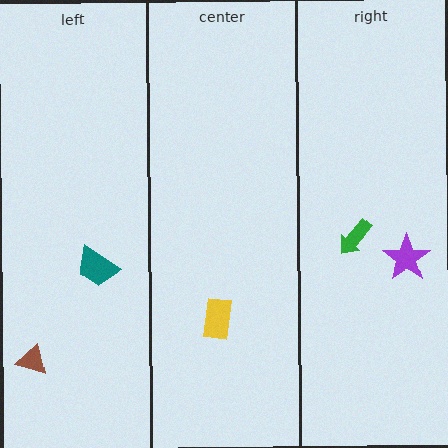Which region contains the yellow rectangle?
The center region.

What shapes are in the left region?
The teal trapezoid, the brown triangle.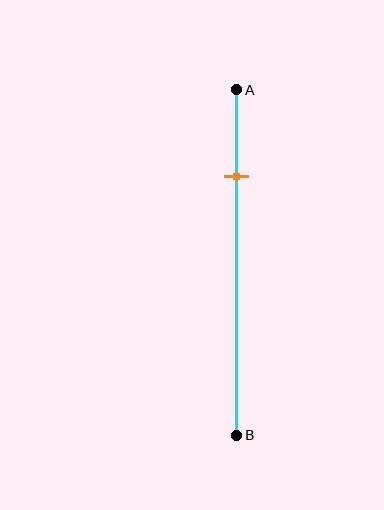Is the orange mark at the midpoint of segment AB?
No, the mark is at about 25% from A, not at the 50% midpoint.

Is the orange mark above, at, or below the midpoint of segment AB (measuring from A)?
The orange mark is above the midpoint of segment AB.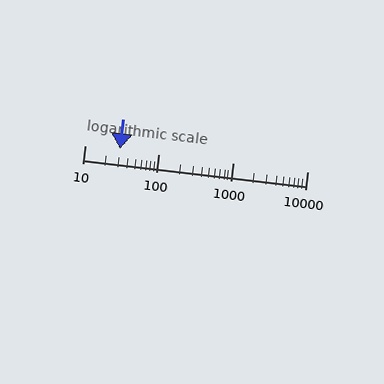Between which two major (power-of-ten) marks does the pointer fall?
The pointer is between 10 and 100.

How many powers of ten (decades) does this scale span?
The scale spans 3 decades, from 10 to 10000.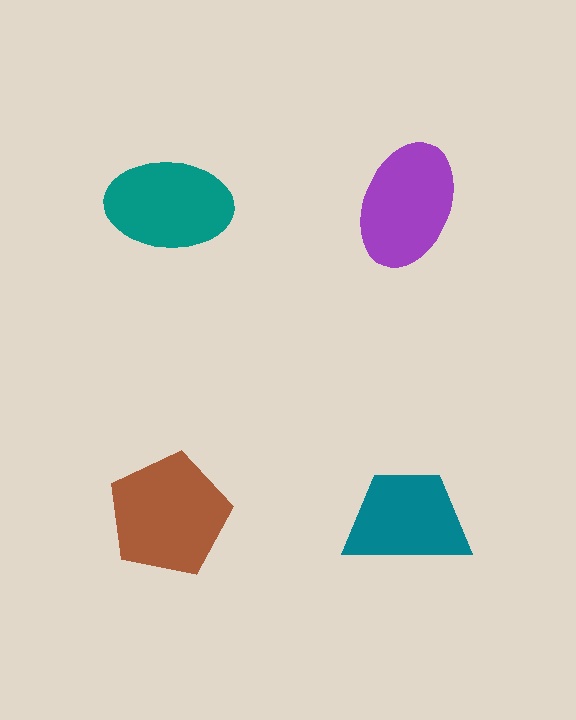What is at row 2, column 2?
A teal trapezoid.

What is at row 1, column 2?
A purple ellipse.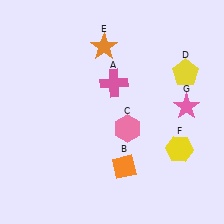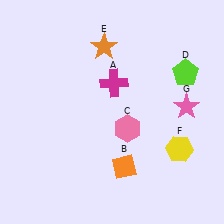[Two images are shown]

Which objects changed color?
A changed from pink to magenta. D changed from yellow to lime.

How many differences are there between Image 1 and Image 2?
There are 2 differences between the two images.